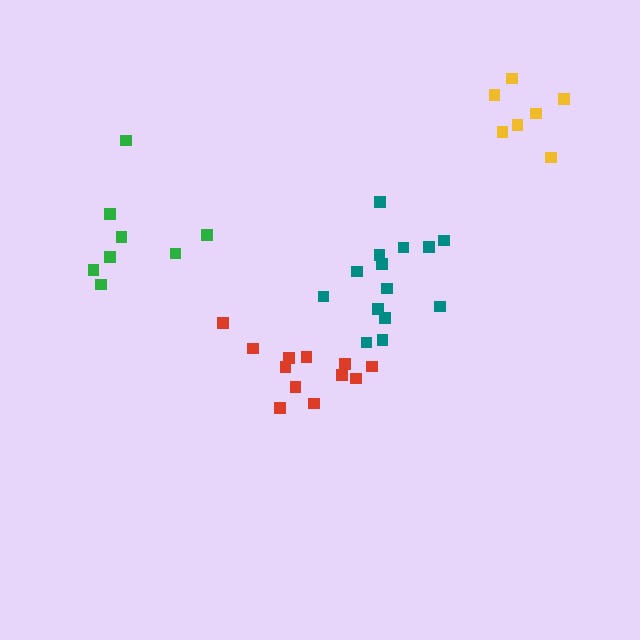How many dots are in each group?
Group 1: 14 dots, Group 2: 12 dots, Group 3: 8 dots, Group 4: 8 dots (42 total).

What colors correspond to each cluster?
The clusters are colored: teal, red, green, yellow.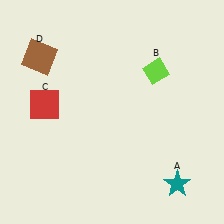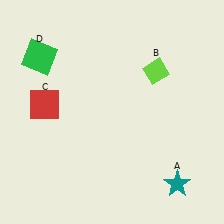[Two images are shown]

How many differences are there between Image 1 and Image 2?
There is 1 difference between the two images.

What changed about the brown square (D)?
In Image 1, D is brown. In Image 2, it changed to green.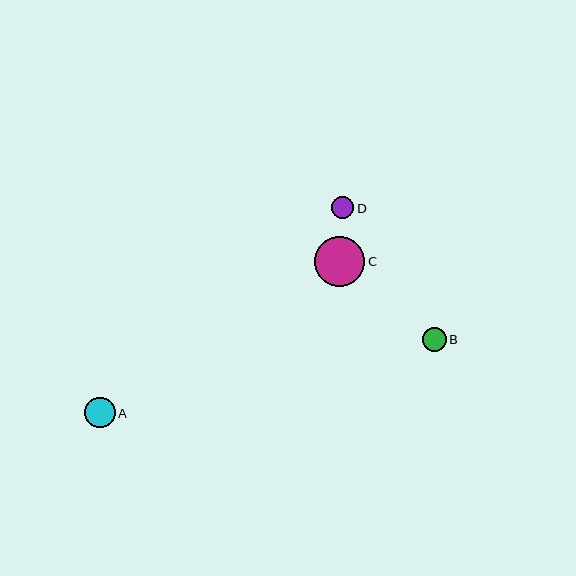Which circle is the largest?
Circle C is the largest with a size of approximately 51 pixels.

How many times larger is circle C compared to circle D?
Circle C is approximately 2.3 times the size of circle D.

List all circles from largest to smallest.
From largest to smallest: C, A, B, D.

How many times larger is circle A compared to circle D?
Circle A is approximately 1.4 times the size of circle D.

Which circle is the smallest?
Circle D is the smallest with a size of approximately 22 pixels.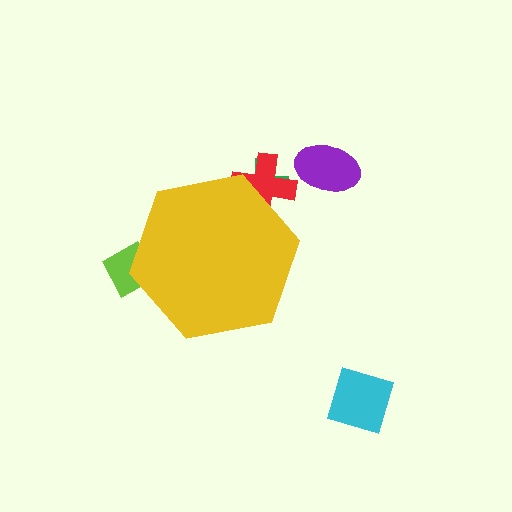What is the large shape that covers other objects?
A yellow hexagon.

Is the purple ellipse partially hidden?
No, the purple ellipse is fully visible.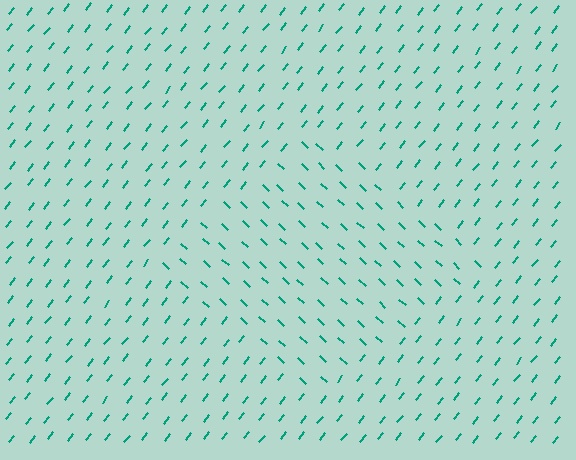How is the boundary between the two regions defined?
The boundary is defined purely by a change in line orientation (approximately 86 degrees difference). All lines are the same color and thickness.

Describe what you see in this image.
The image is filled with small teal line segments. A diamond region in the image has lines oriented differently from the surrounding lines, creating a visible texture boundary.